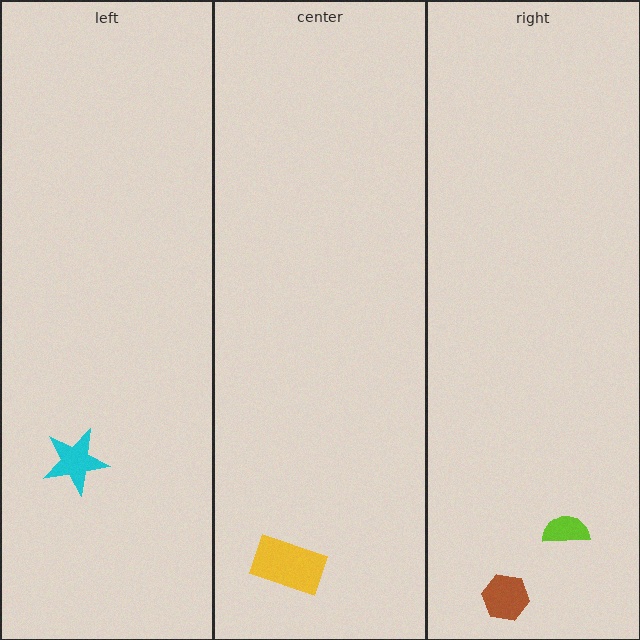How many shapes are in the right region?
2.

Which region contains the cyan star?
The left region.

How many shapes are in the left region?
1.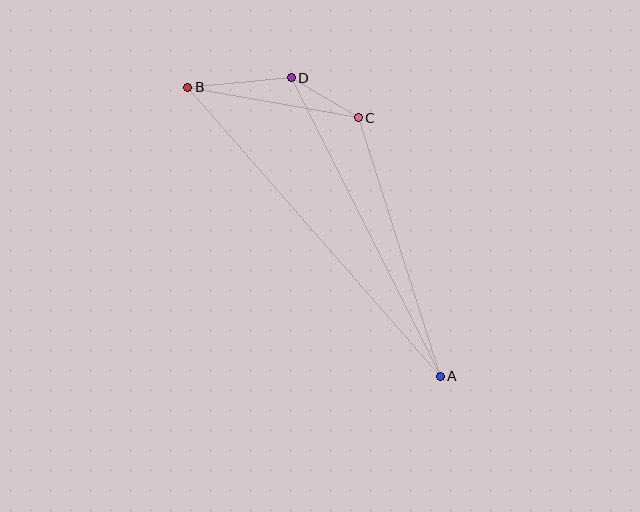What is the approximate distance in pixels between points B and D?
The distance between B and D is approximately 104 pixels.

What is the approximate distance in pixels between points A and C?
The distance between A and C is approximately 271 pixels.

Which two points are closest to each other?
Points C and D are closest to each other.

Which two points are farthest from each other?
Points A and B are farthest from each other.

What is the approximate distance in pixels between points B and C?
The distance between B and C is approximately 173 pixels.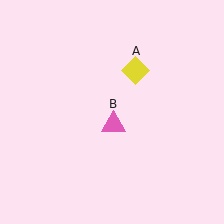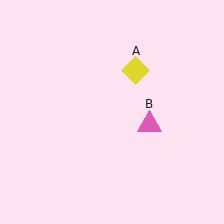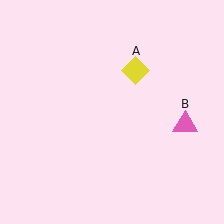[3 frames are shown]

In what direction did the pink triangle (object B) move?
The pink triangle (object B) moved right.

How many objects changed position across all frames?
1 object changed position: pink triangle (object B).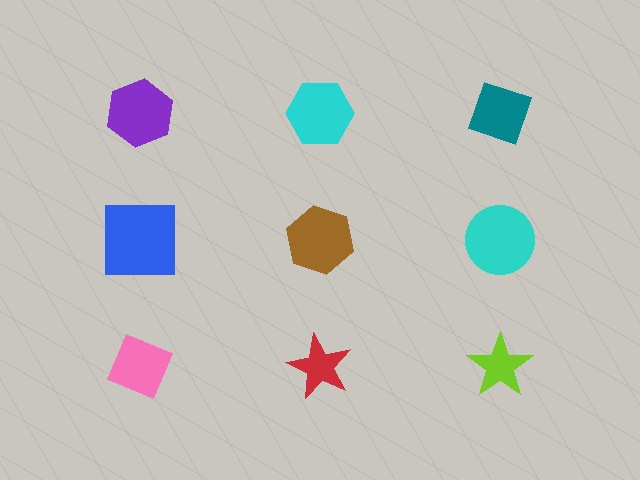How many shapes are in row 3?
3 shapes.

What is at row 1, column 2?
A cyan hexagon.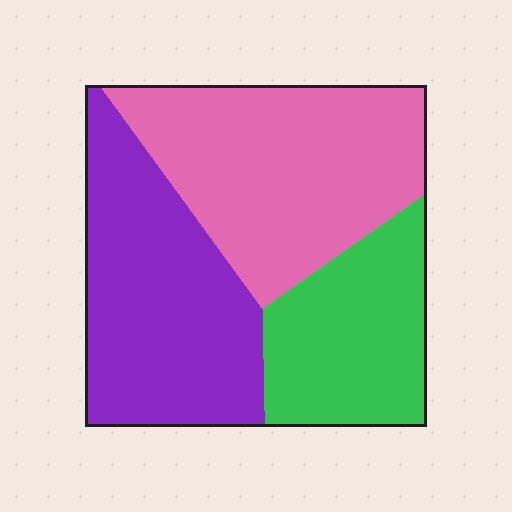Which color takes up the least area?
Green, at roughly 25%.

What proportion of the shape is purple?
Purple covers roughly 35% of the shape.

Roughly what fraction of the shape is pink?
Pink covers 39% of the shape.